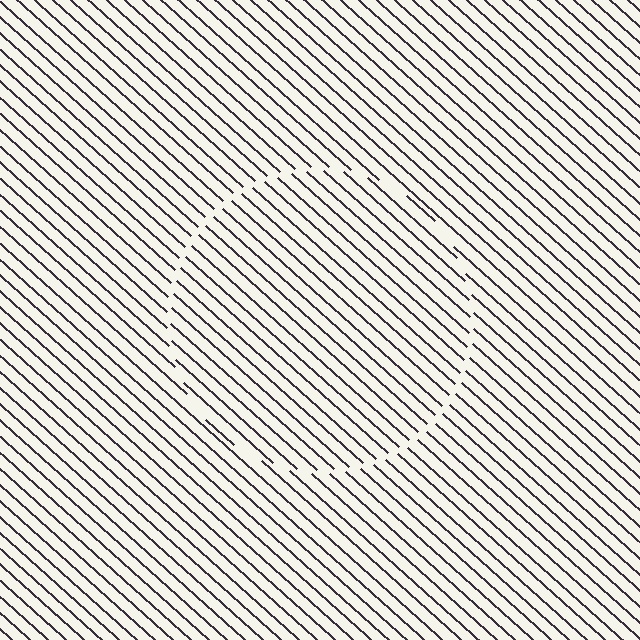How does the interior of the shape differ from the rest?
The interior of the shape contains the same grating, shifted by half a period — the contour is defined by the phase discontinuity where line-ends from the inner and outer gratings abut.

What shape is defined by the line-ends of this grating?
An illusory circle. The interior of the shape contains the same grating, shifted by half a period — the contour is defined by the phase discontinuity where line-ends from the inner and outer gratings abut.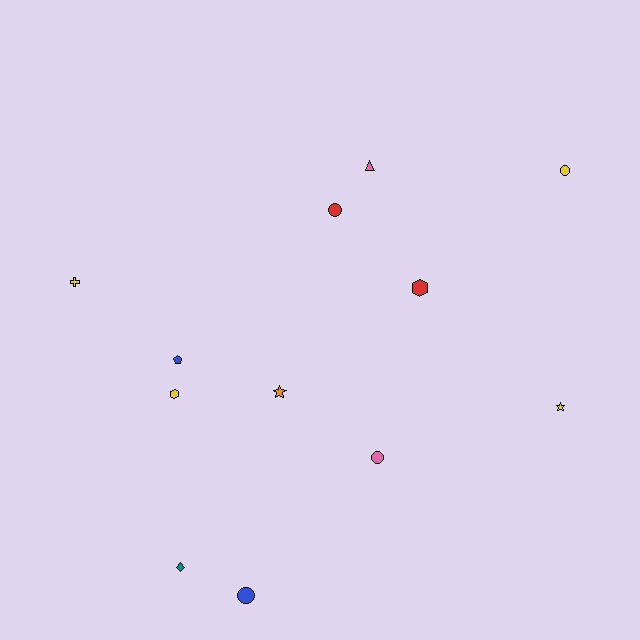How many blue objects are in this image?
There are 2 blue objects.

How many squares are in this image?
There are no squares.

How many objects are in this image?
There are 12 objects.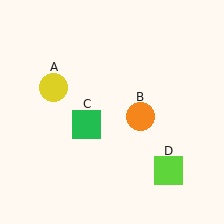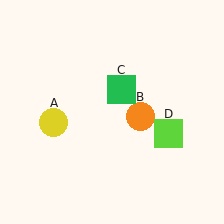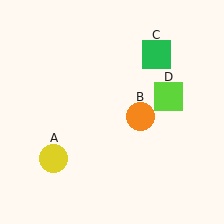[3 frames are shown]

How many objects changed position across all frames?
3 objects changed position: yellow circle (object A), green square (object C), lime square (object D).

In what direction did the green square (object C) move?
The green square (object C) moved up and to the right.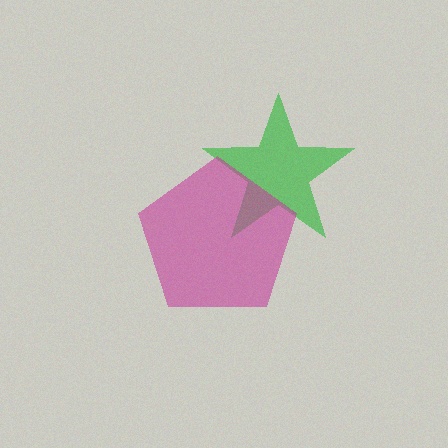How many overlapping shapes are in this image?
There are 2 overlapping shapes in the image.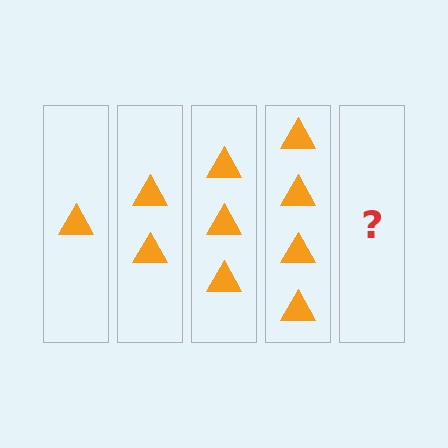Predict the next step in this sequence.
The next step is 5 triangles.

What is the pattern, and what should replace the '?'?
The pattern is that each step adds one more triangle. The '?' should be 5 triangles.